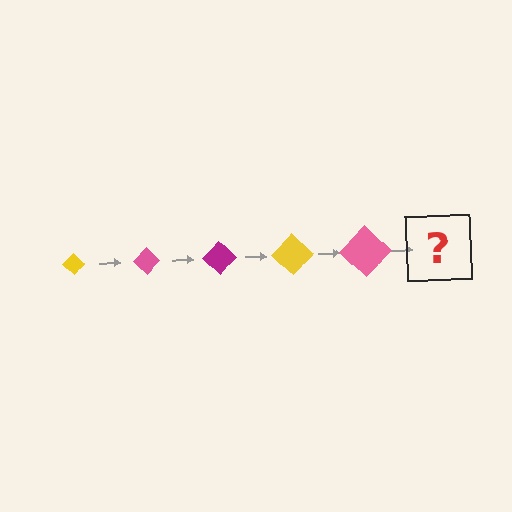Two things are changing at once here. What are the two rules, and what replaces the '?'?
The two rules are that the diamond grows larger each step and the color cycles through yellow, pink, and magenta. The '?' should be a magenta diamond, larger than the previous one.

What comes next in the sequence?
The next element should be a magenta diamond, larger than the previous one.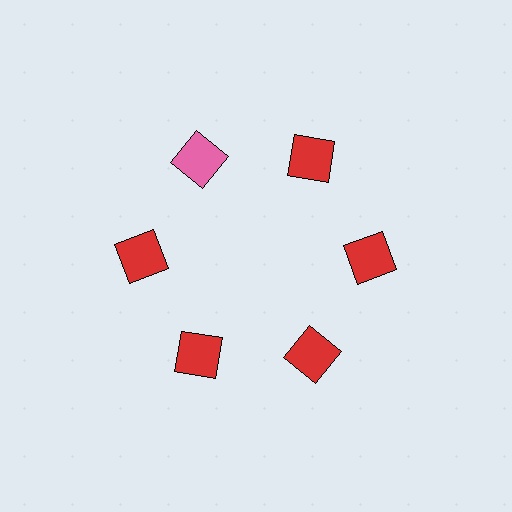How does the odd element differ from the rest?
It has a different color: pink instead of red.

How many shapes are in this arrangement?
There are 6 shapes arranged in a ring pattern.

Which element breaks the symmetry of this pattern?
The pink square at roughly the 11 o'clock position breaks the symmetry. All other shapes are red squares.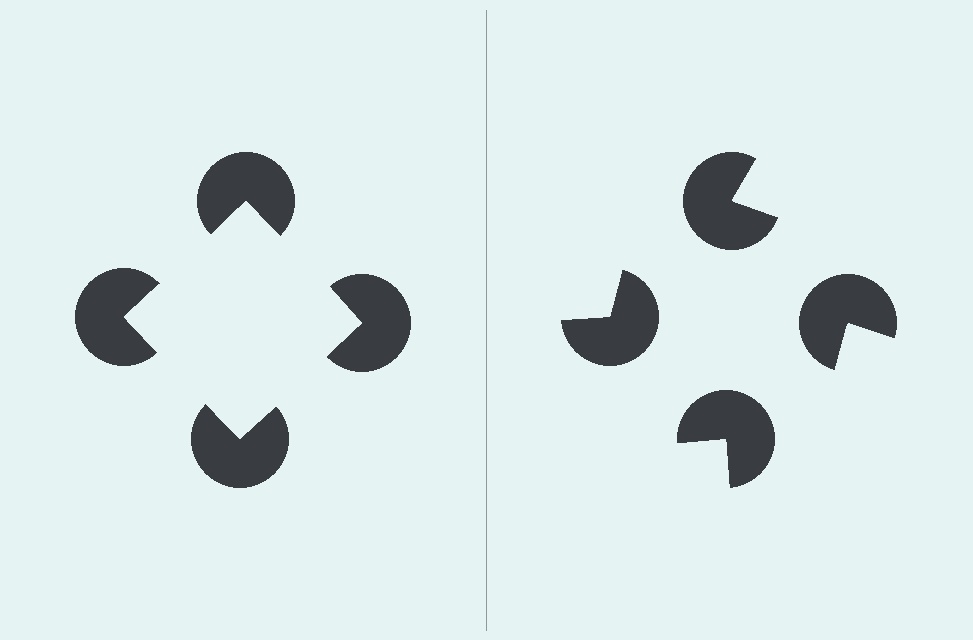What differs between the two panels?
The pac-man discs are positioned identically on both sides; only the wedge orientations differ. On the left they align to a square; on the right they are misaligned.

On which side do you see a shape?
An illusory square appears on the left side. On the right side the wedge cuts are rotated, so no coherent shape forms.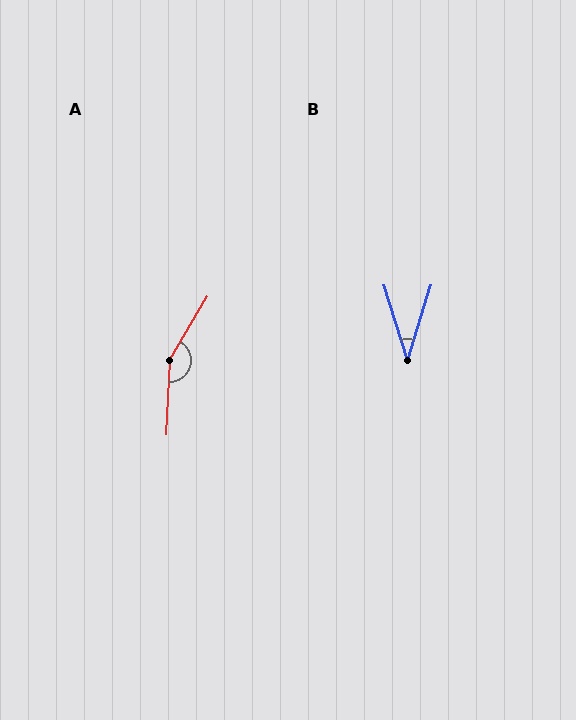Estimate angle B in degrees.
Approximately 35 degrees.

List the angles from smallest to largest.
B (35°), A (152°).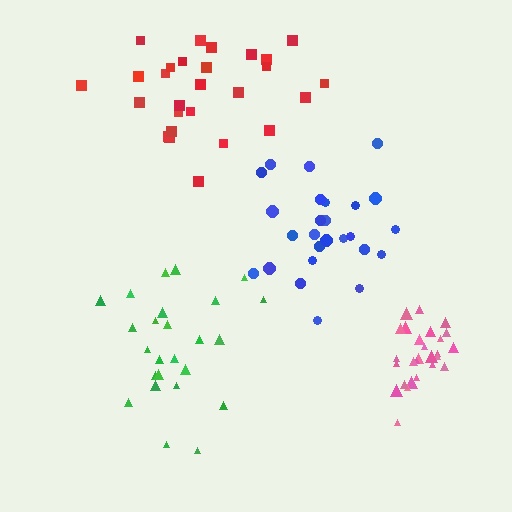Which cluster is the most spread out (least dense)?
Blue.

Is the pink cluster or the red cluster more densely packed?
Pink.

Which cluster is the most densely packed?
Pink.